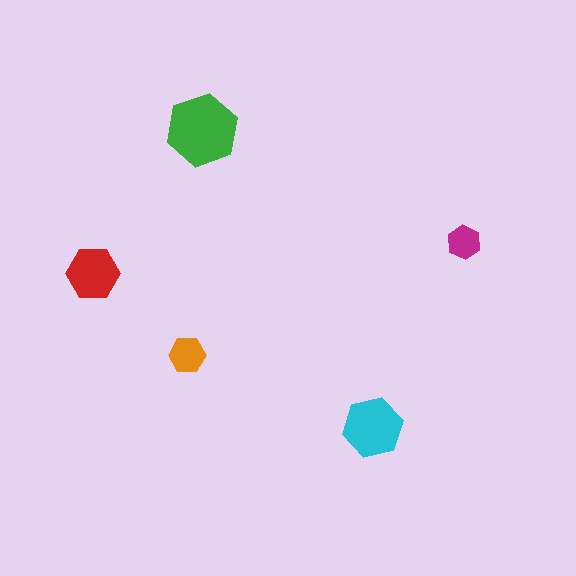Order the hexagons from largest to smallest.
the green one, the cyan one, the red one, the orange one, the magenta one.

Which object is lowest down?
The cyan hexagon is bottommost.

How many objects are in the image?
There are 5 objects in the image.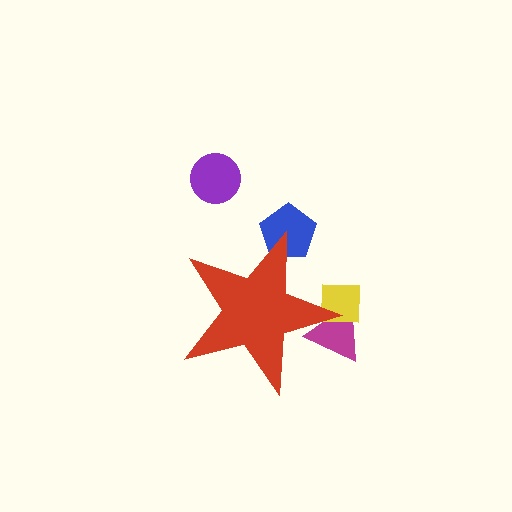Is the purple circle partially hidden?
No, the purple circle is fully visible.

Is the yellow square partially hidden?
Yes, the yellow square is partially hidden behind the red star.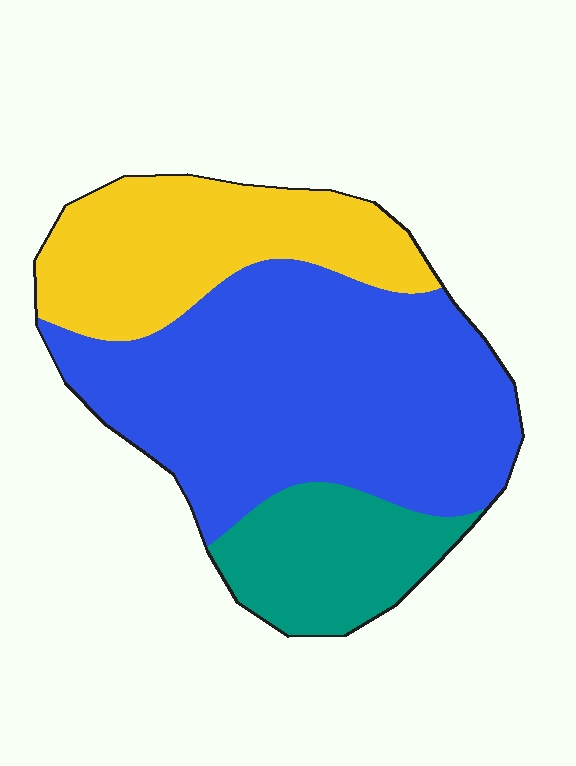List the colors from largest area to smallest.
From largest to smallest: blue, yellow, teal.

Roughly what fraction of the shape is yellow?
Yellow takes up about one quarter (1/4) of the shape.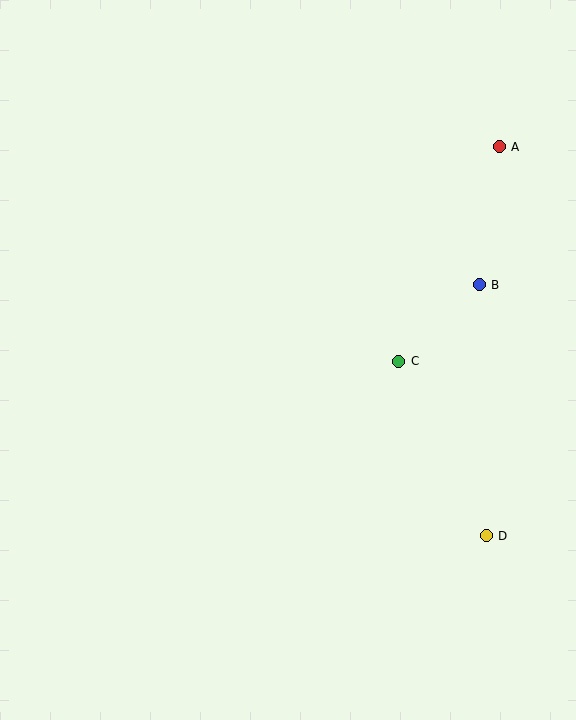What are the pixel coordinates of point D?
Point D is at (486, 536).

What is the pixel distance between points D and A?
The distance between D and A is 389 pixels.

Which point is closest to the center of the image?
Point C at (399, 361) is closest to the center.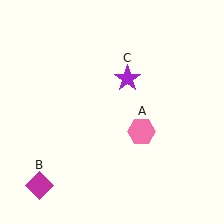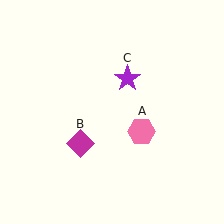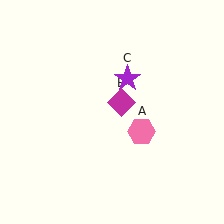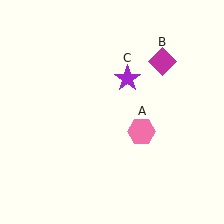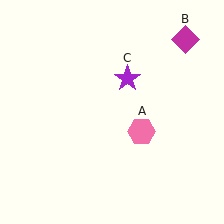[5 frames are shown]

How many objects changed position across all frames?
1 object changed position: magenta diamond (object B).